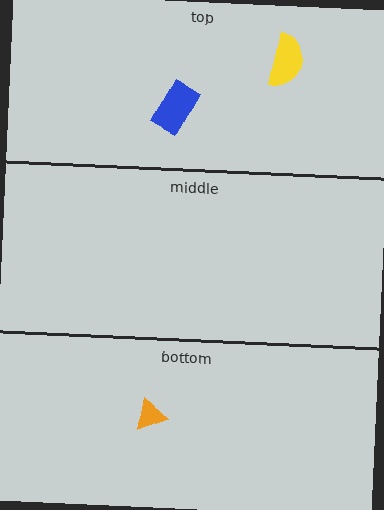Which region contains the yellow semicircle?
The top region.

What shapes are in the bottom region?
The orange triangle.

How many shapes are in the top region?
2.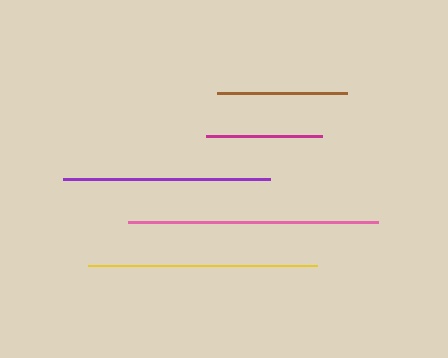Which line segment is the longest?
The pink line is the longest at approximately 250 pixels.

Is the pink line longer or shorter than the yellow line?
The pink line is longer than the yellow line.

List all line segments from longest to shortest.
From longest to shortest: pink, yellow, purple, brown, magenta.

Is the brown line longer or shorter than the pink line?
The pink line is longer than the brown line.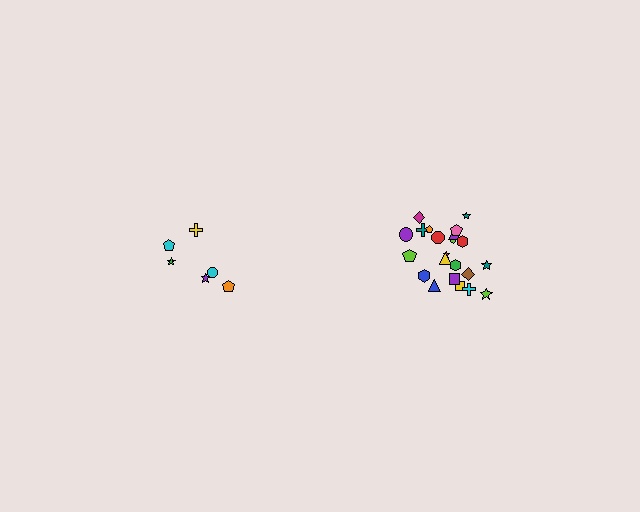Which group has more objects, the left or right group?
The right group.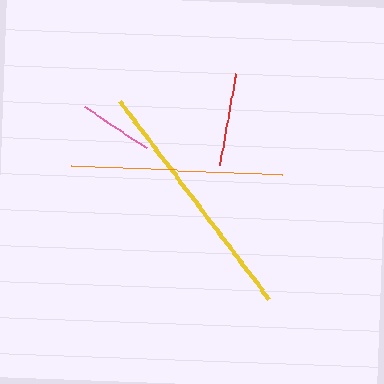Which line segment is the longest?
The yellow line is the longest at approximately 248 pixels.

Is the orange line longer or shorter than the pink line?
The orange line is longer than the pink line.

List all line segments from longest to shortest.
From longest to shortest: yellow, orange, red, pink.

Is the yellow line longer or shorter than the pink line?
The yellow line is longer than the pink line.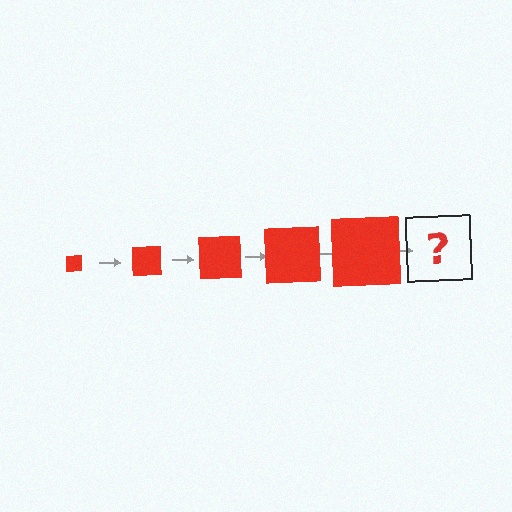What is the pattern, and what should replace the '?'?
The pattern is that the square gets progressively larger each step. The '?' should be a red square, larger than the previous one.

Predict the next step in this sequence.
The next step is a red square, larger than the previous one.